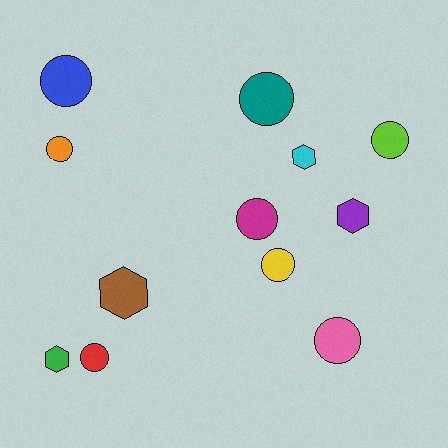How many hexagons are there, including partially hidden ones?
There are 4 hexagons.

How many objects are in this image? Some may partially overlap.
There are 12 objects.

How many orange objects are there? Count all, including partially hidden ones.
There is 1 orange object.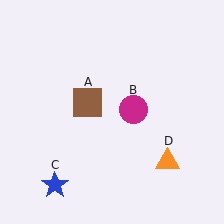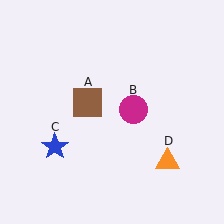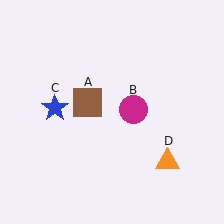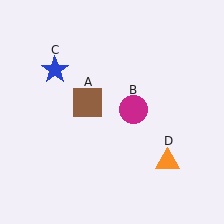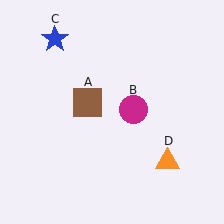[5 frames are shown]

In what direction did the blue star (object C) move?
The blue star (object C) moved up.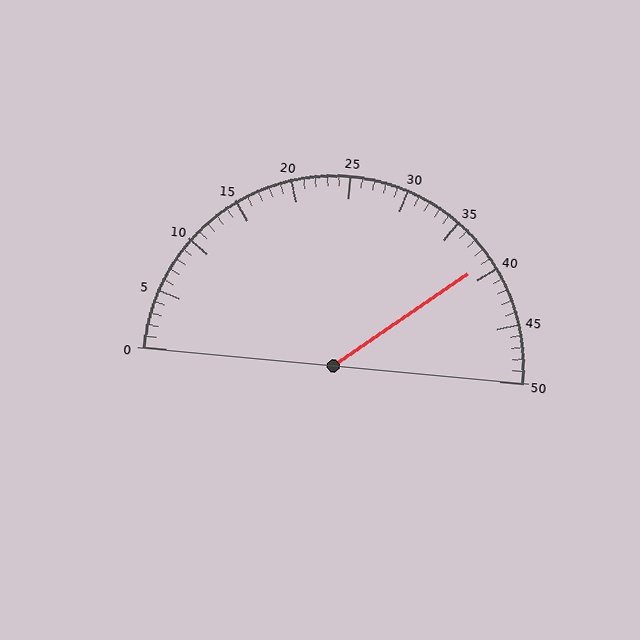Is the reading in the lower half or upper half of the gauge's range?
The reading is in the upper half of the range (0 to 50).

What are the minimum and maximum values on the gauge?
The gauge ranges from 0 to 50.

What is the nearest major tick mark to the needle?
The nearest major tick mark is 40.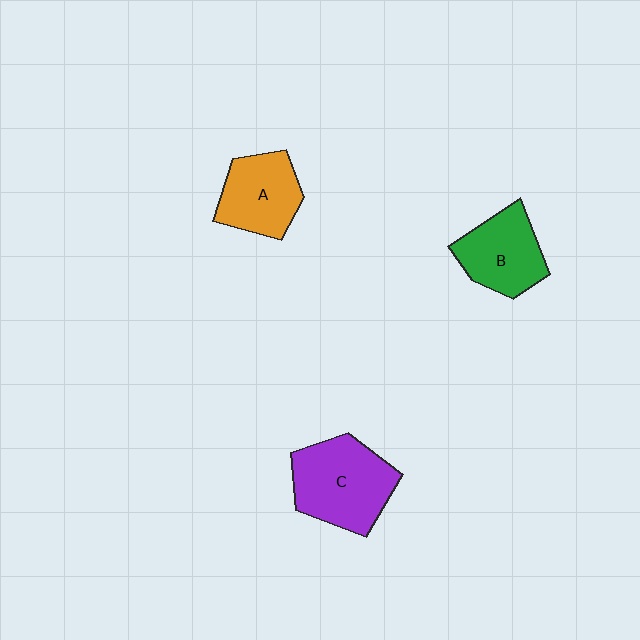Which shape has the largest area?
Shape C (purple).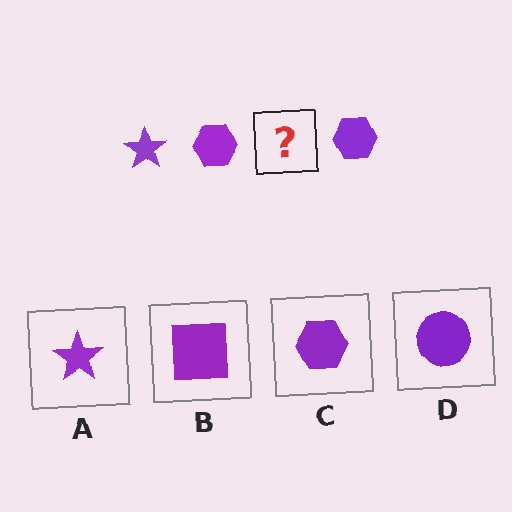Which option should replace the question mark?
Option A.